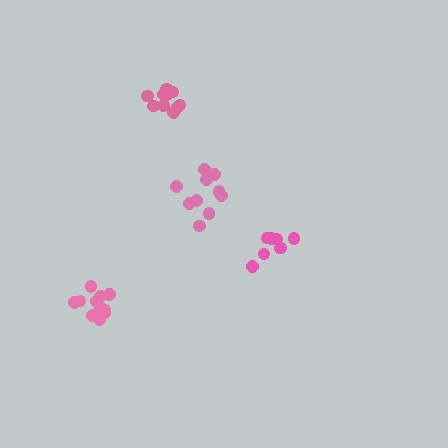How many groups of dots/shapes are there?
There are 4 groups.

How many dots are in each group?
Group 1: 7 dots, Group 2: 12 dots, Group 3: 10 dots, Group 4: 10 dots (39 total).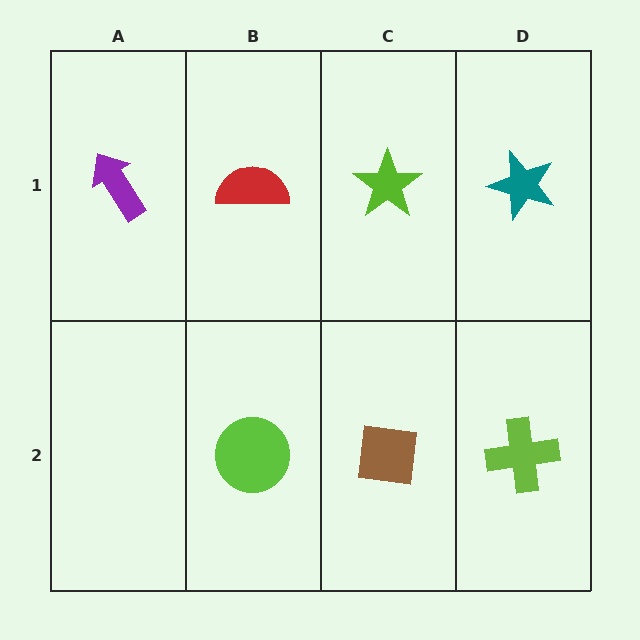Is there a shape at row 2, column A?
No, that cell is empty.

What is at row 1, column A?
A purple arrow.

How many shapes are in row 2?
3 shapes.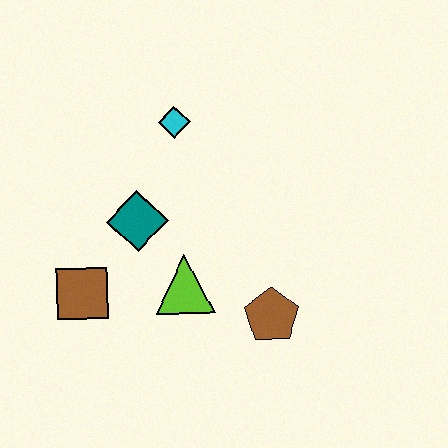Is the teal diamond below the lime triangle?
No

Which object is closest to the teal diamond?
The lime triangle is closest to the teal diamond.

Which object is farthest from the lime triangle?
The cyan diamond is farthest from the lime triangle.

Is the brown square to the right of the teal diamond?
No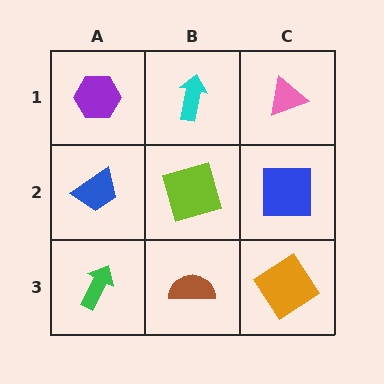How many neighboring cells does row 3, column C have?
2.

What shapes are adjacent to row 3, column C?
A blue square (row 2, column C), a brown semicircle (row 3, column B).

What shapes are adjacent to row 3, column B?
A lime square (row 2, column B), a green arrow (row 3, column A), an orange diamond (row 3, column C).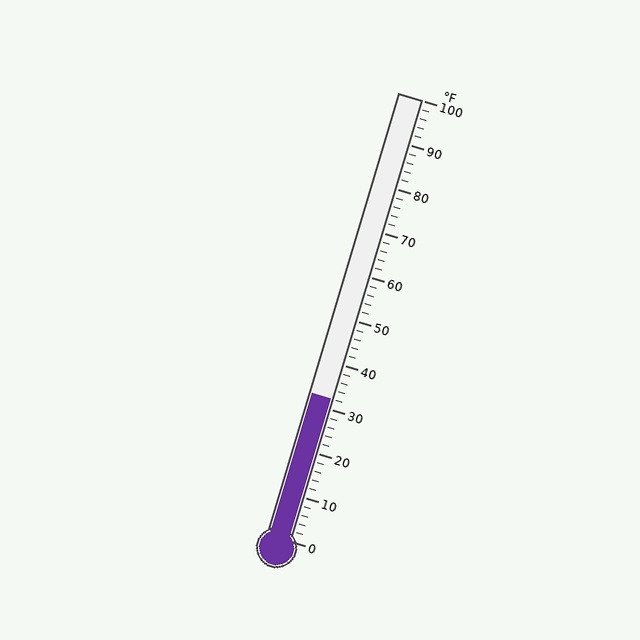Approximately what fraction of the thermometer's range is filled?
The thermometer is filled to approximately 30% of its range.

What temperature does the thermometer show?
The thermometer shows approximately 32°F.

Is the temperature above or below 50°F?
The temperature is below 50°F.